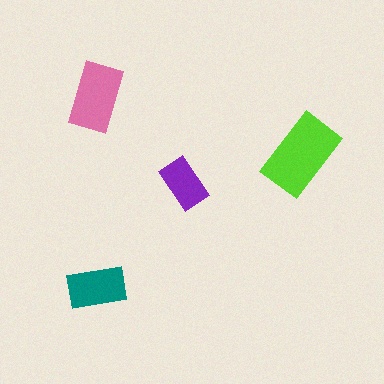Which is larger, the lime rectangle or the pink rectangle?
The lime one.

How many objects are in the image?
There are 4 objects in the image.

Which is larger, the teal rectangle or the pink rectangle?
The pink one.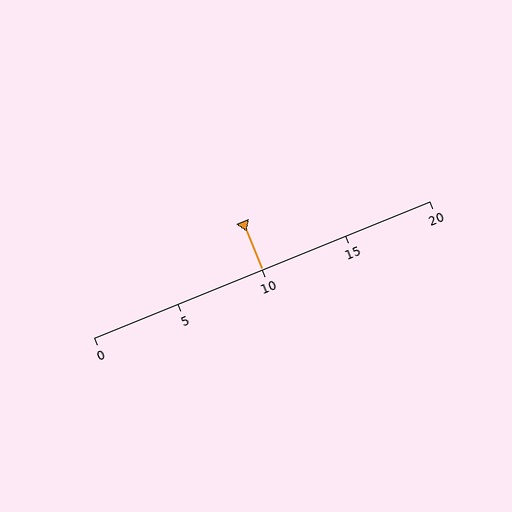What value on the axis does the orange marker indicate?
The marker indicates approximately 10.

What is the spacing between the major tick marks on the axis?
The major ticks are spaced 5 apart.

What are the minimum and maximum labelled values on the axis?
The axis runs from 0 to 20.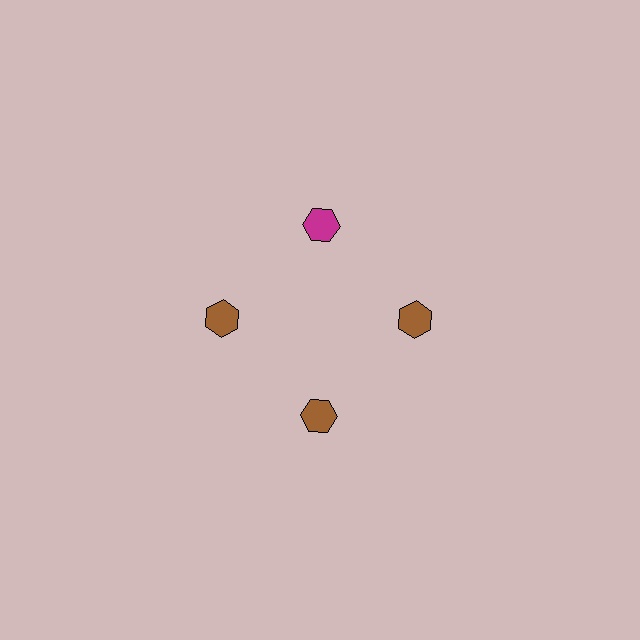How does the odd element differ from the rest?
It has a different color: magenta instead of brown.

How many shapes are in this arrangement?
There are 4 shapes arranged in a ring pattern.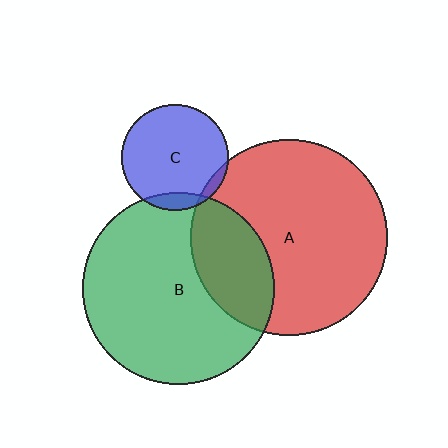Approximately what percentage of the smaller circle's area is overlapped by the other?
Approximately 25%.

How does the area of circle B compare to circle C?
Approximately 3.2 times.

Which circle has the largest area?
Circle A (red).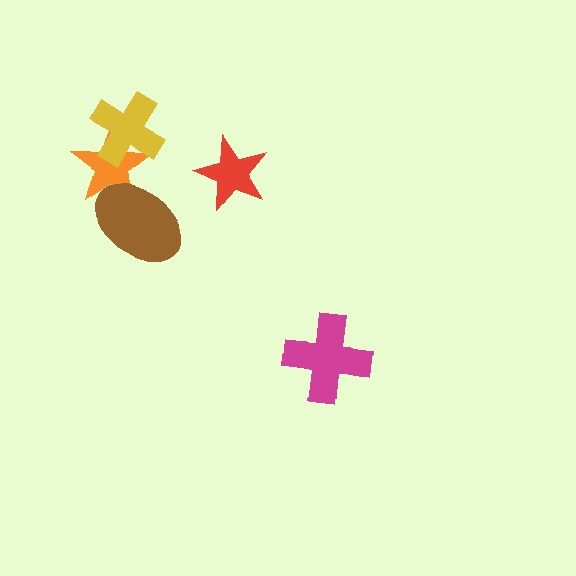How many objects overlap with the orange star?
2 objects overlap with the orange star.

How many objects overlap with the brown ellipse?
1 object overlaps with the brown ellipse.